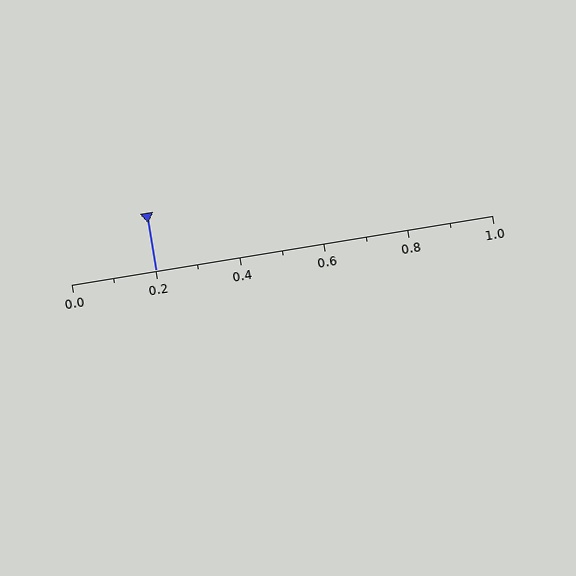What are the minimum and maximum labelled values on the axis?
The axis runs from 0.0 to 1.0.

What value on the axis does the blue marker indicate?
The marker indicates approximately 0.2.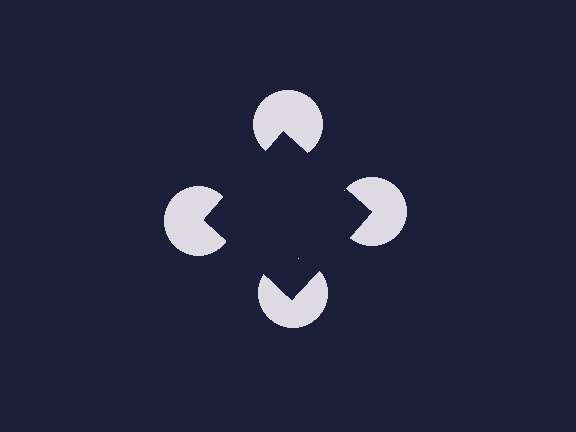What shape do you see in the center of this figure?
An illusory square — its edges are inferred from the aligned wedge cuts in the pac-man discs, not physically drawn.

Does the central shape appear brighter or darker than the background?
It typically appears slightly darker than the background, even though no actual brightness change is drawn.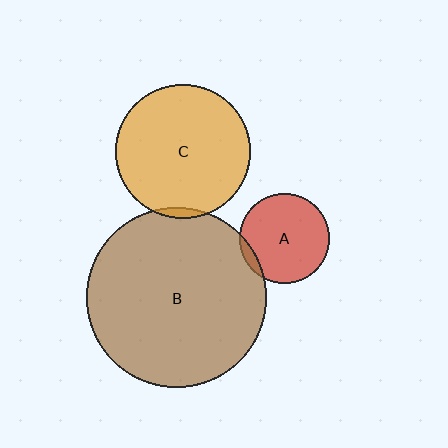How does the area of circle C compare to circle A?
Approximately 2.2 times.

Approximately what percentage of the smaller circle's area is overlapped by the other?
Approximately 5%.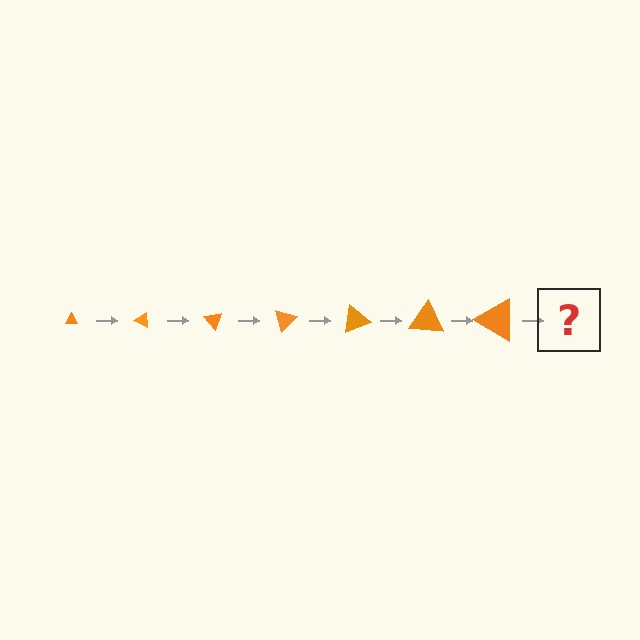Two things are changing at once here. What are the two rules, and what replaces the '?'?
The two rules are that the triangle grows larger each step and it rotates 25 degrees each step. The '?' should be a triangle, larger than the previous one and rotated 175 degrees from the start.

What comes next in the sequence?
The next element should be a triangle, larger than the previous one and rotated 175 degrees from the start.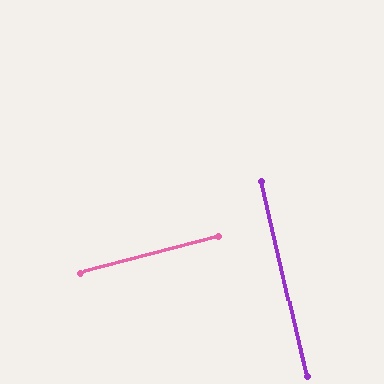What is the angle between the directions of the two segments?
Approximately 88 degrees.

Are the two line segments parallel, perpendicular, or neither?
Perpendicular — they meet at approximately 88°.